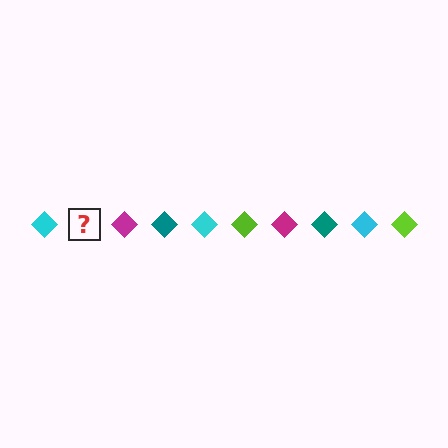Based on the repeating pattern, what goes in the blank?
The blank should be a lime diamond.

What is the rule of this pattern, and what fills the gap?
The rule is that the pattern cycles through cyan, lime, magenta, teal diamonds. The gap should be filled with a lime diamond.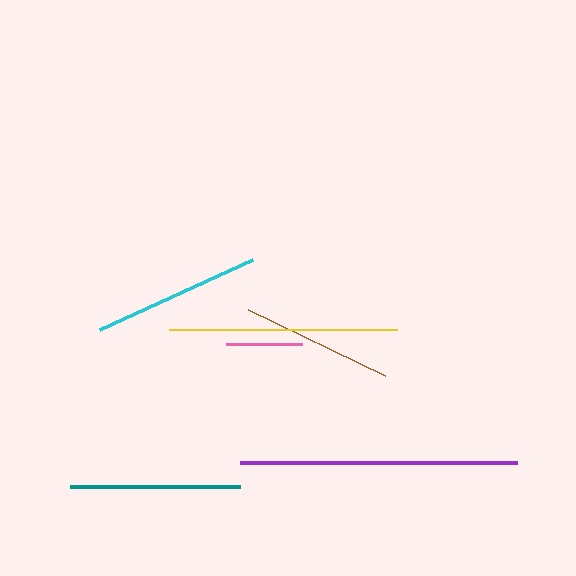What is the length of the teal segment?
The teal segment is approximately 170 pixels long.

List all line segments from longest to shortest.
From longest to shortest: purple, yellow, teal, cyan, brown, pink.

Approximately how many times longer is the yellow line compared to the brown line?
The yellow line is approximately 1.5 times the length of the brown line.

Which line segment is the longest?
The purple line is the longest at approximately 277 pixels.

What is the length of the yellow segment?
The yellow segment is approximately 228 pixels long.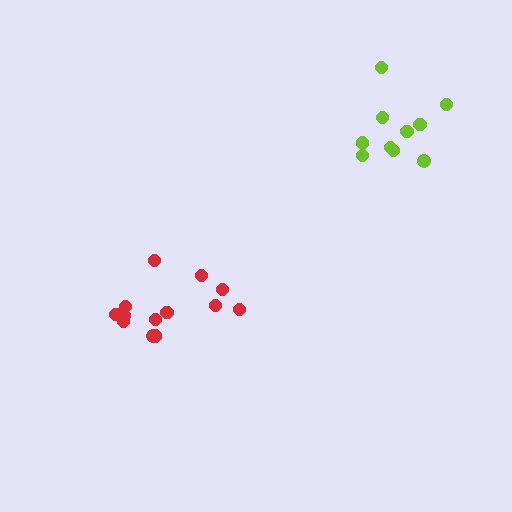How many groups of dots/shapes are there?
There are 2 groups.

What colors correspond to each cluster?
The clusters are colored: red, lime.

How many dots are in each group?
Group 1: 13 dots, Group 2: 10 dots (23 total).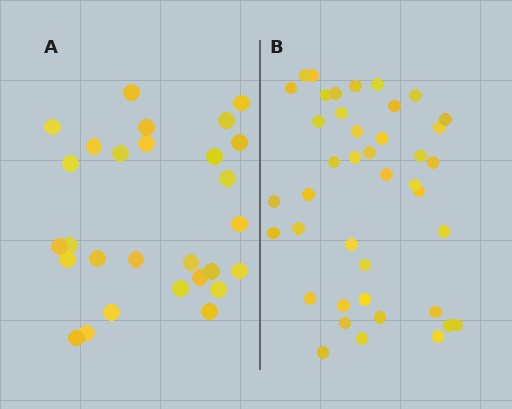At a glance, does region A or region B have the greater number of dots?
Region B (the right region) has more dots.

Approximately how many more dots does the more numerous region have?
Region B has approximately 15 more dots than region A.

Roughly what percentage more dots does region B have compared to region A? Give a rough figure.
About 45% more.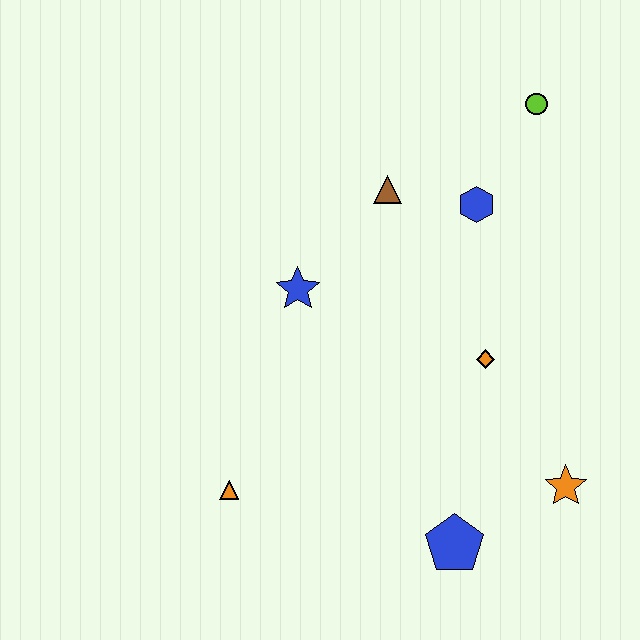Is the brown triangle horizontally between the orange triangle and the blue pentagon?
Yes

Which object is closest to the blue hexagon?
The brown triangle is closest to the blue hexagon.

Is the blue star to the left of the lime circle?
Yes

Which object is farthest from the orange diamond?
The orange triangle is farthest from the orange diamond.